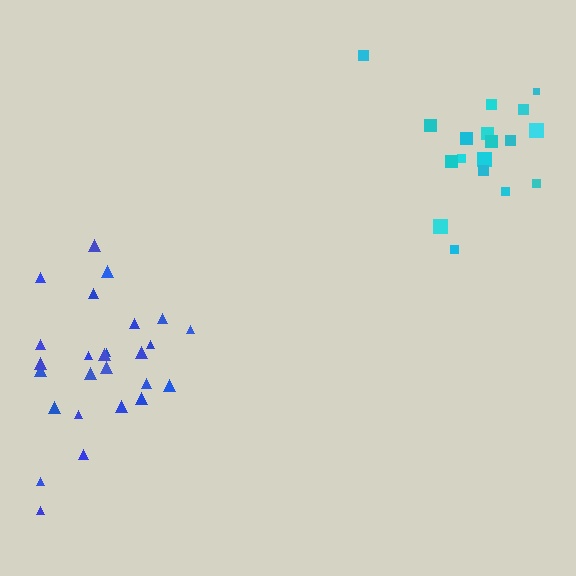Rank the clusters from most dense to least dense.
cyan, blue.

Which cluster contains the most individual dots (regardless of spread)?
Blue (26).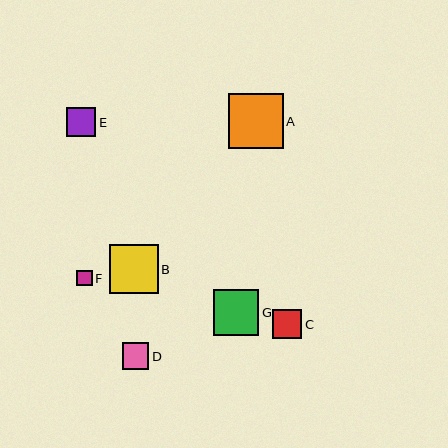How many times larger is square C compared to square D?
Square C is approximately 1.1 times the size of square D.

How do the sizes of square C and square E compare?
Square C and square E are approximately the same size.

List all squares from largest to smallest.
From largest to smallest: A, B, G, C, E, D, F.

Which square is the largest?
Square A is the largest with a size of approximately 55 pixels.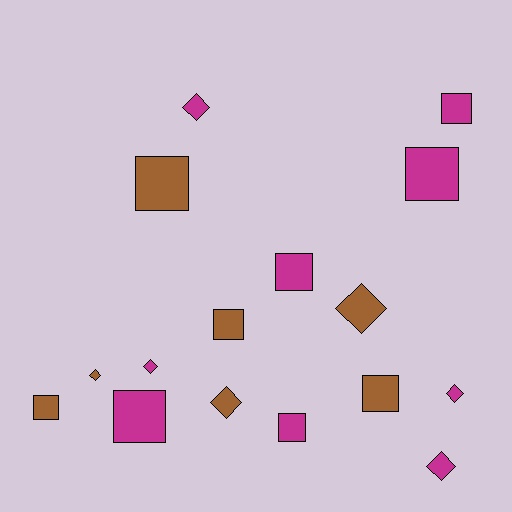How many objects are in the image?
There are 16 objects.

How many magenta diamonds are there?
There are 4 magenta diamonds.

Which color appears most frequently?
Magenta, with 9 objects.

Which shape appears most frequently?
Square, with 9 objects.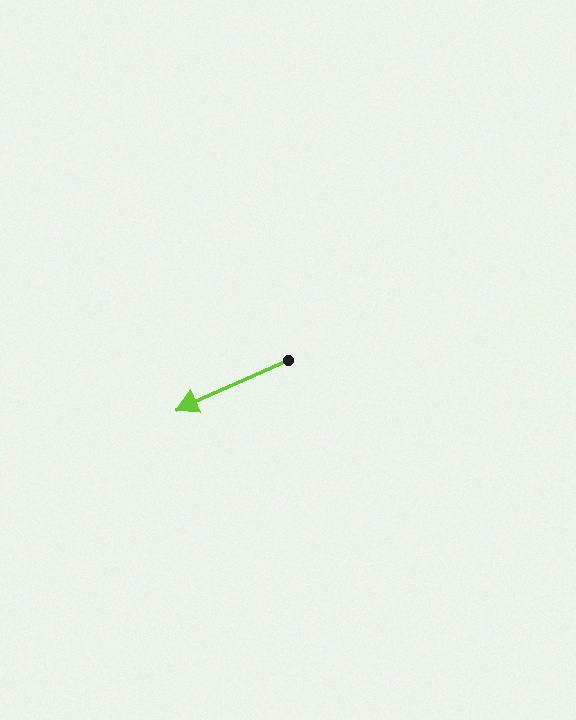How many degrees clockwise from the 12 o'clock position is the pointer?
Approximately 246 degrees.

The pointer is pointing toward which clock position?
Roughly 8 o'clock.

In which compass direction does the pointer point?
Southwest.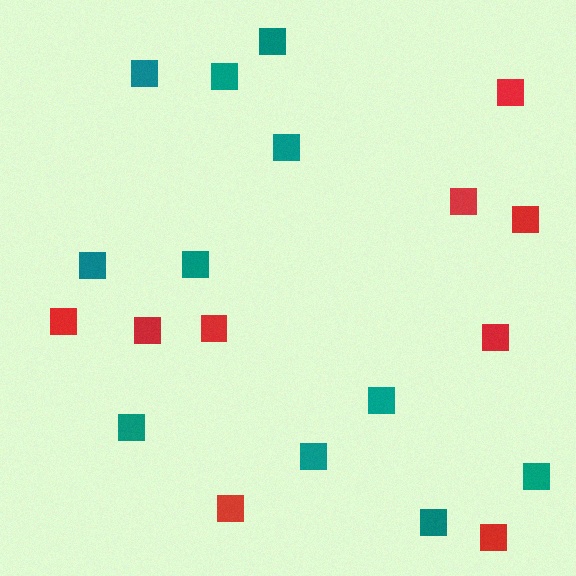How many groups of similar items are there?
There are 2 groups: one group of teal squares (11) and one group of red squares (9).